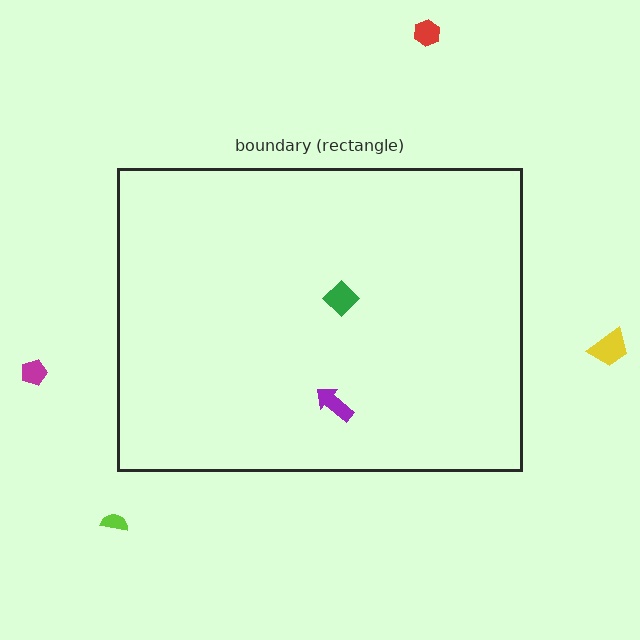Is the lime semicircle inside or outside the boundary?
Outside.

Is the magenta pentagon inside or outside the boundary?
Outside.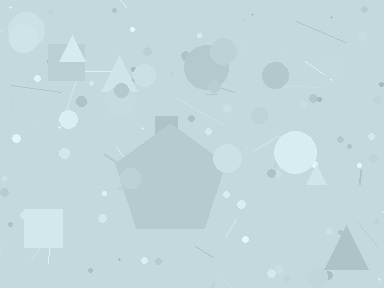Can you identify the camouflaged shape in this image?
The camouflaged shape is a pentagon.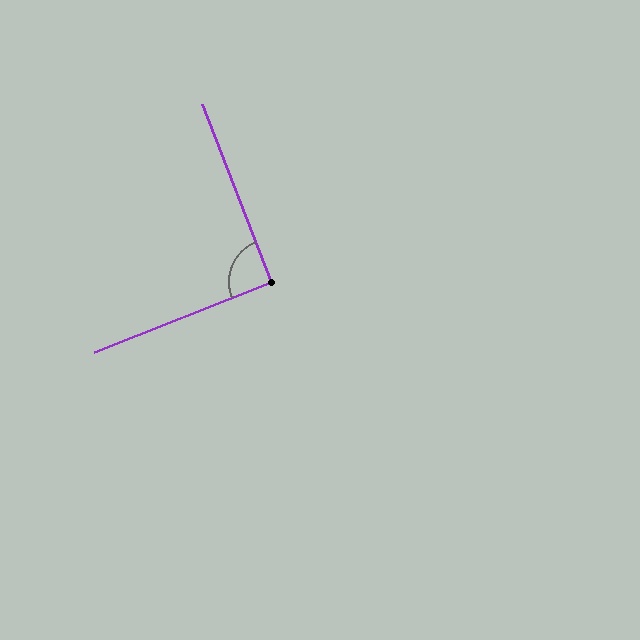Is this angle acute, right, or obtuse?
It is approximately a right angle.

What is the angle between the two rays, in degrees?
Approximately 90 degrees.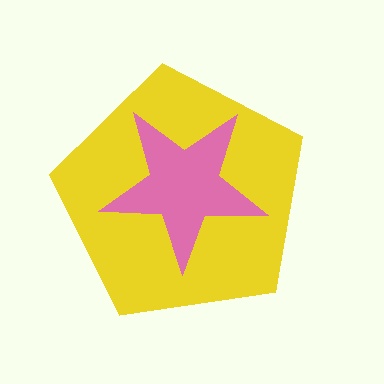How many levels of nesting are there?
2.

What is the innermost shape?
The pink star.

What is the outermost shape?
The yellow pentagon.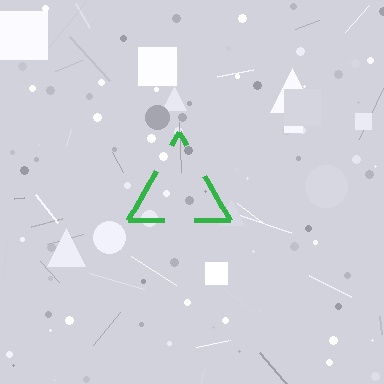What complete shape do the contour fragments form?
The contour fragments form a triangle.